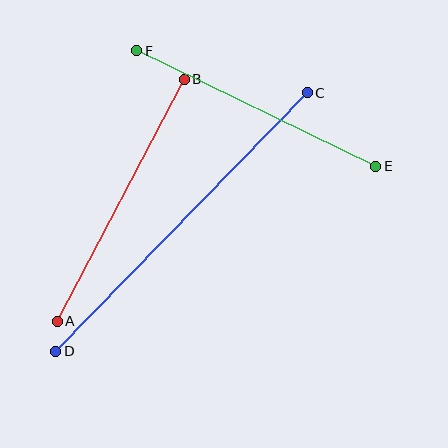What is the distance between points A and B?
The distance is approximately 273 pixels.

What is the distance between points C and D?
The distance is approximately 361 pixels.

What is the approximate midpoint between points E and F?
The midpoint is at approximately (256, 109) pixels.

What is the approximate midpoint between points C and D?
The midpoint is at approximately (182, 222) pixels.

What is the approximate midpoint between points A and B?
The midpoint is at approximately (121, 200) pixels.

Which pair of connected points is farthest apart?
Points C and D are farthest apart.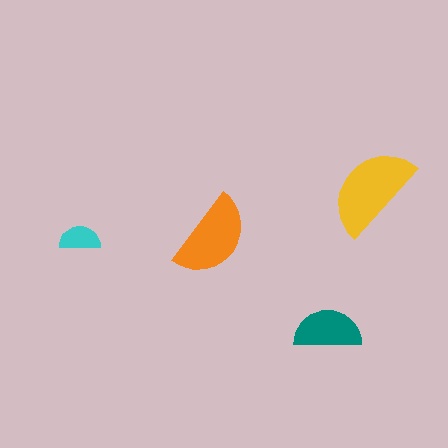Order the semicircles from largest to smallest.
the yellow one, the orange one, the teal one, the cyan one.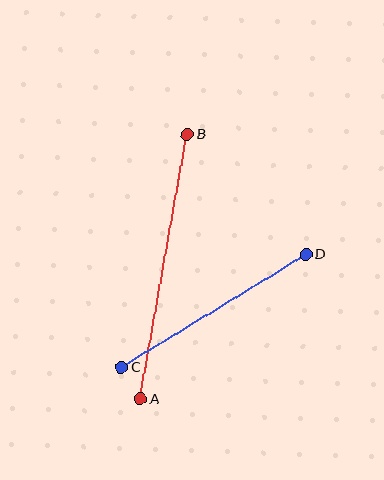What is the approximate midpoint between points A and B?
The midpoint is at approximately (164, 266) pixels.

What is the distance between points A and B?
The distance is approximately 269 pixels.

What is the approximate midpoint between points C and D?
The midpoint is at approximately (214, 311) pixels.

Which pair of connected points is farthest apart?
Points A and B are farthest apart.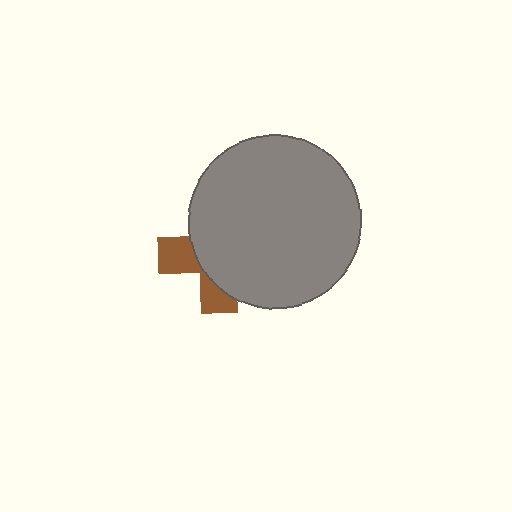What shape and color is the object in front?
The object in front is a gray circle.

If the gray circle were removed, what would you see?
You would see the complete brown cross.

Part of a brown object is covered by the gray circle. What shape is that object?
It is a cross.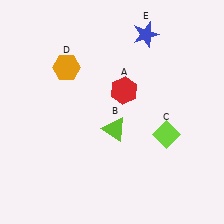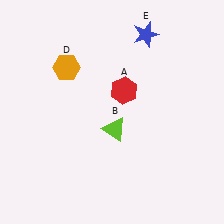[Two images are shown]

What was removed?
The lime diamond (C) was removed in Image 2.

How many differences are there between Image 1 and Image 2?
There is 1 difference between the two images.